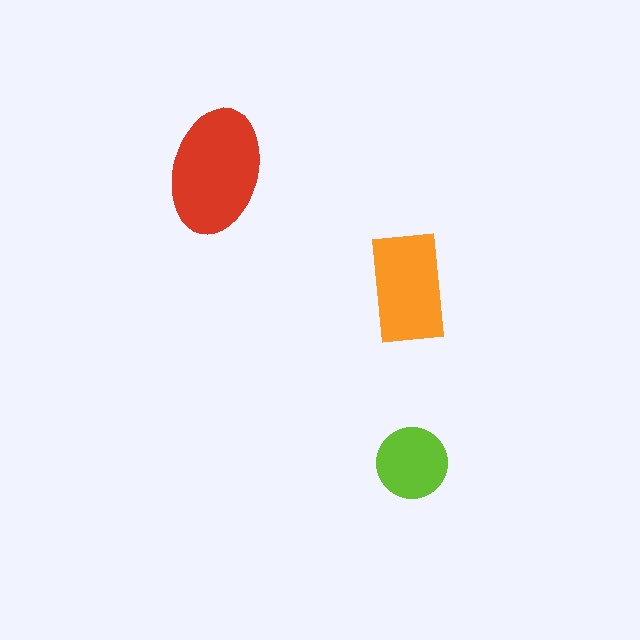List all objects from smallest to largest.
The lime circle, the orange rectangle, the red ellipse.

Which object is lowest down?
The lime circle is bottommost.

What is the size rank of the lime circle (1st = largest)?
3rd.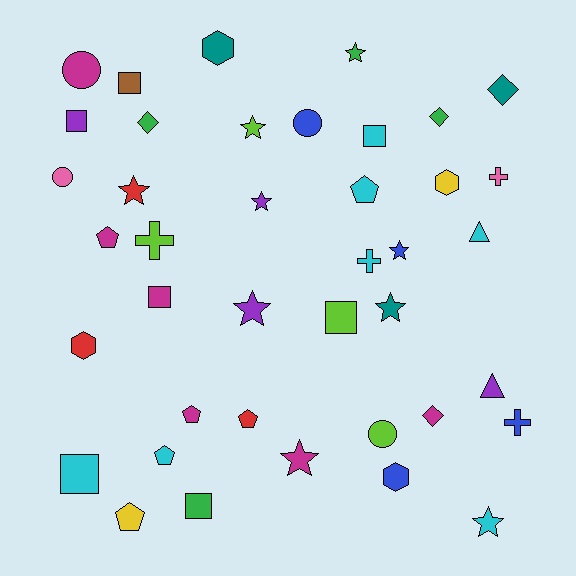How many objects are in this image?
There are 40 objects.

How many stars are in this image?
There are 9 stars.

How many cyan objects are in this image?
There are 7 cyan objects.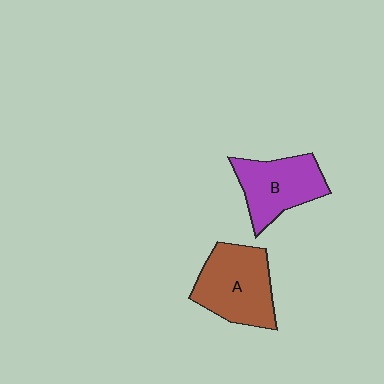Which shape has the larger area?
Shape A (brown).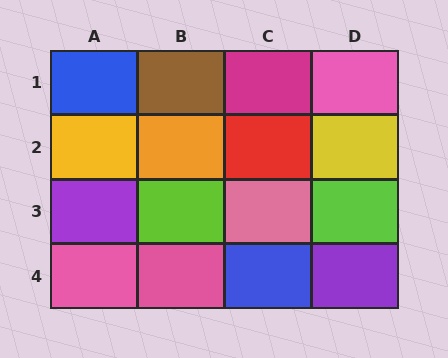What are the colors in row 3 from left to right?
Purple, lime, pink, lime.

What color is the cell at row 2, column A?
Yellow.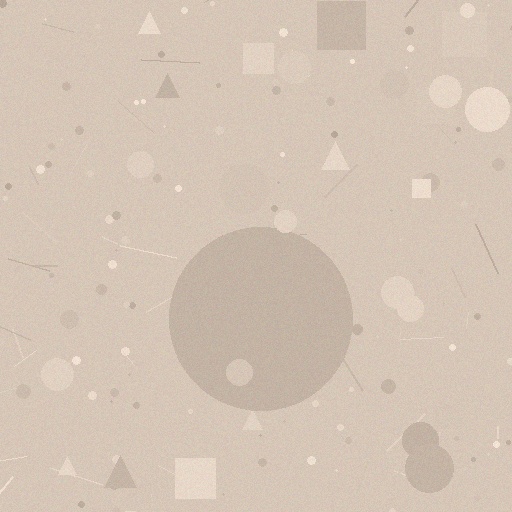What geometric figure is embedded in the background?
A circle is embedded in the background.